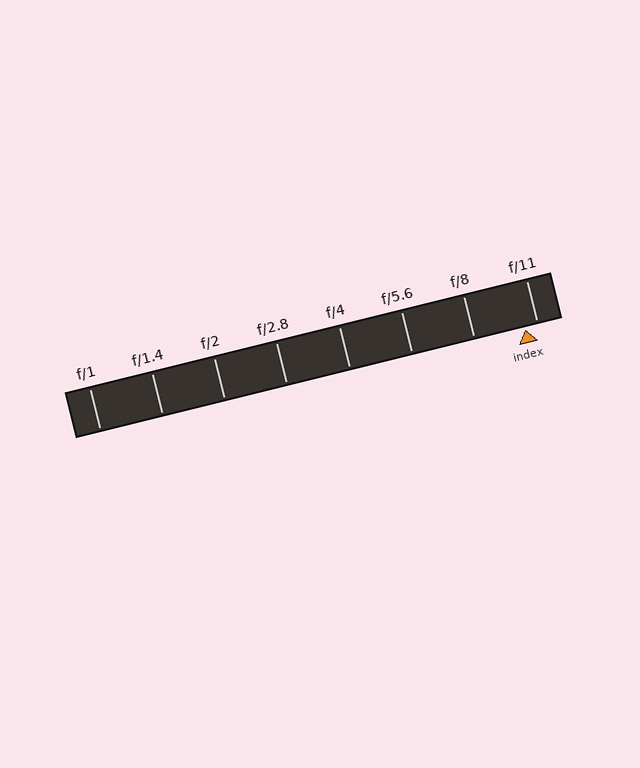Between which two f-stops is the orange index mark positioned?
The index mark is between f/8 and f/11.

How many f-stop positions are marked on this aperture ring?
There are 8 f-stop positions marked.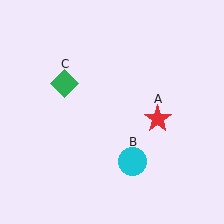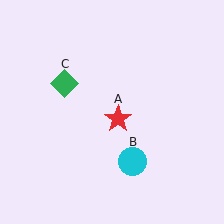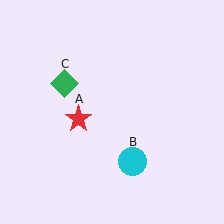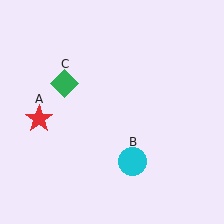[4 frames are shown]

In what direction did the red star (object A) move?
The red star (object A) moved left.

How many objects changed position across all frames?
1 object changed position: red star (object A).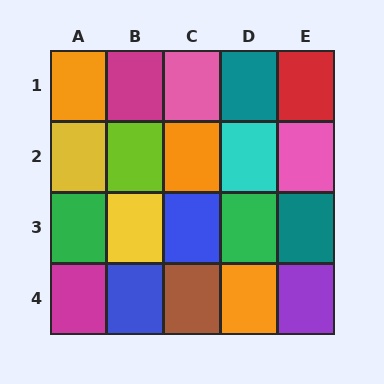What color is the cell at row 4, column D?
Orange.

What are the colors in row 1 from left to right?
Orange, magenta, pink, teal, red.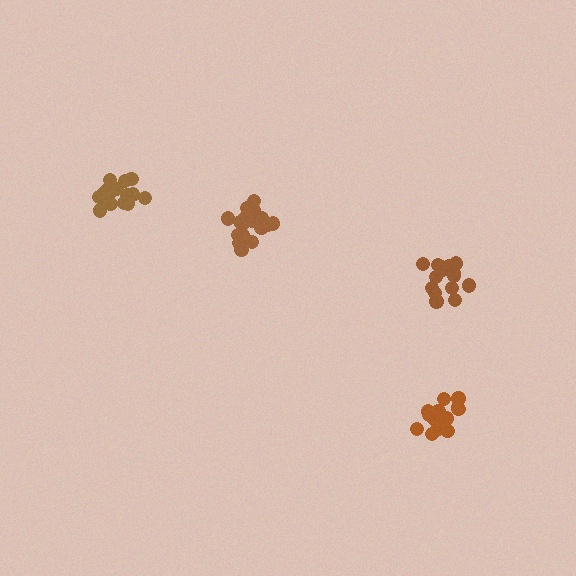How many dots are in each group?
Group 1: 19 dots, Group 2: 16 dots, Group 3: 15 dots, Group 4: 16 dots (66 total).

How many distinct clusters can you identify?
There are 4 distinct clusters.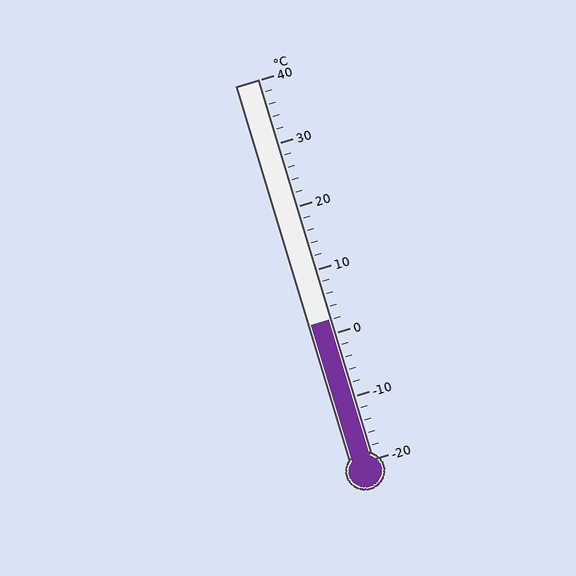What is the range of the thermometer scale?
The thermometer scale ranges from -20°C to 40°C.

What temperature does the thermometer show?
The thermometer shows approximately 2°C.